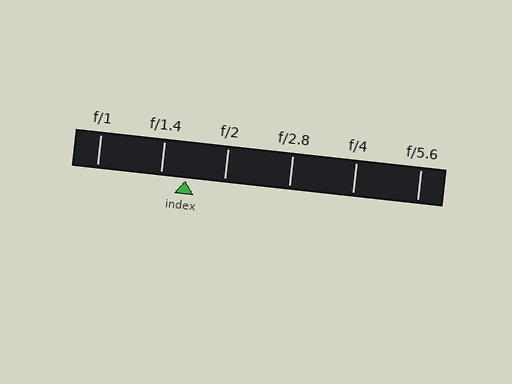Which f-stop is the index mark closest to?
The index mark is closest to f/1.4.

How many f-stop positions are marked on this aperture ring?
There are 6 f-stop positions marked.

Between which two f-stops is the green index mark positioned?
The index mark is between f/1.4 and f/2.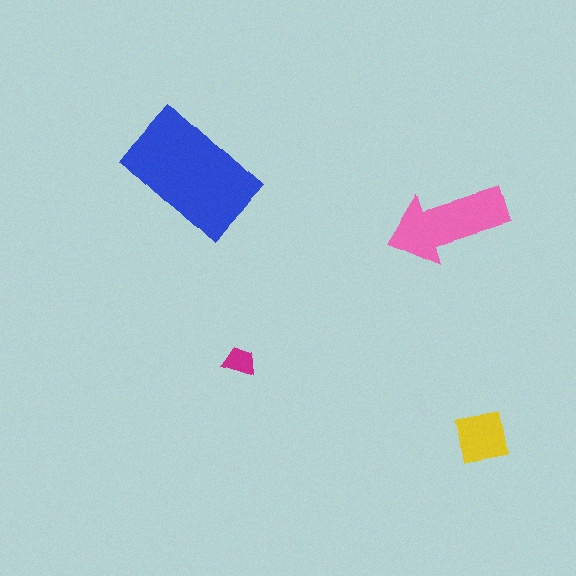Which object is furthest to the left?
The blue rectangle is leftmost.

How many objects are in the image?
There are 4 objects in the image.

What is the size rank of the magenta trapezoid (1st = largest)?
4th.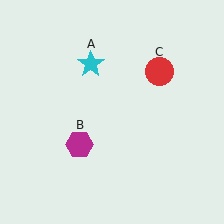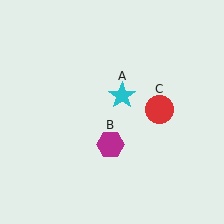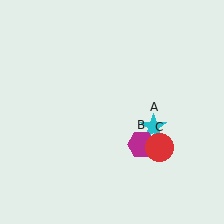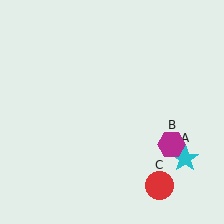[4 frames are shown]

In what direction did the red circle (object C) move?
The red circle (object C) moved down.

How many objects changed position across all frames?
3 objects changed position: cyan star (object A), magenta hexagon (object B), red circle (object C).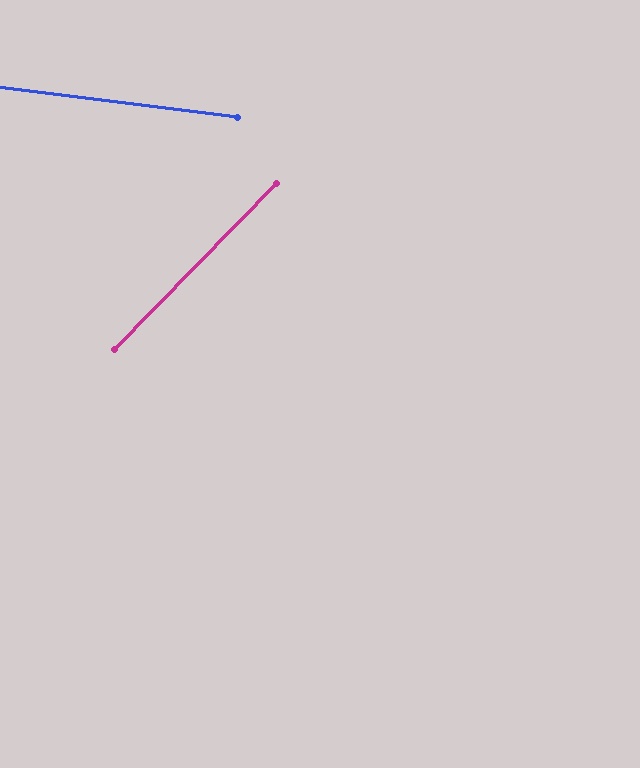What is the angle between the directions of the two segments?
Approximately 53 degrees.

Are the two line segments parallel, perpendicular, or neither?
Neither parallel nor perpendicular — they differ by about 53°.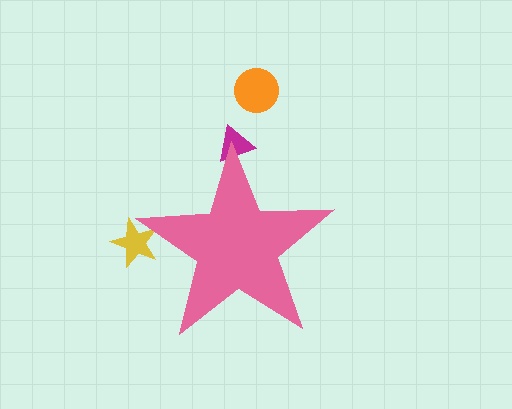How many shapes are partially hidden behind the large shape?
2 shapes are partially hidden.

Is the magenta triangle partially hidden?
Yes, the magenta triangle is partially hidden behind the pink star.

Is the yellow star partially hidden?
Yes, the yellow star is partially hidden behind the pink star.